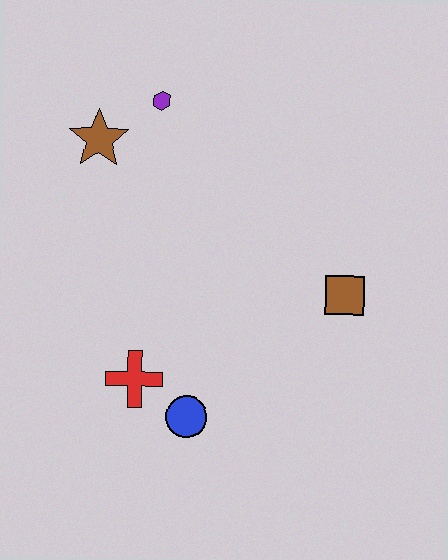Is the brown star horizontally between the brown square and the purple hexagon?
No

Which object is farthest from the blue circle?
The purple hexagon is farthest from the blue circle.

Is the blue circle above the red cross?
No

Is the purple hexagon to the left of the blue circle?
Yes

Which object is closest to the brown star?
The purple hexagon is closest to the brown star.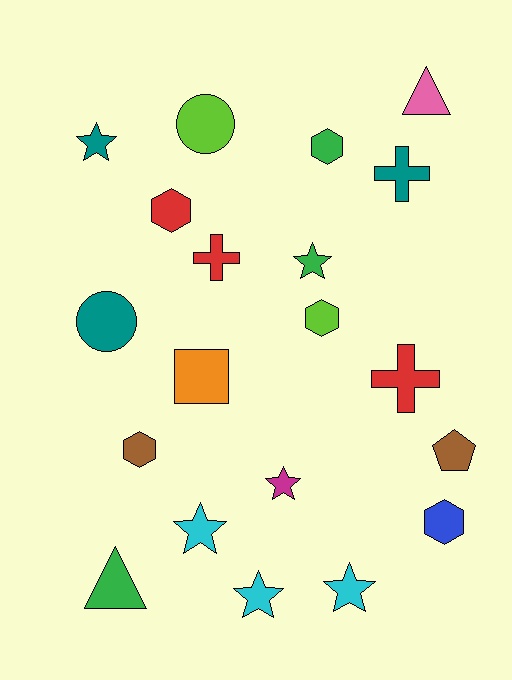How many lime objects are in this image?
There are 2 lime objects.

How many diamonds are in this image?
There are no diamonds.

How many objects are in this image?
There are 20 objects.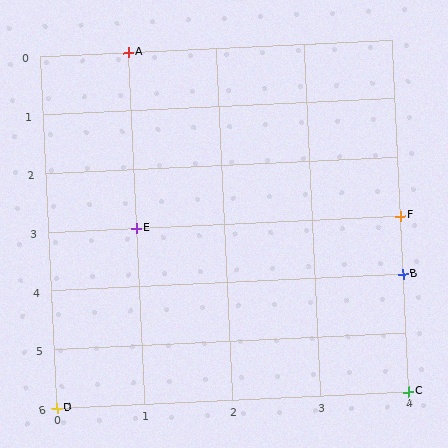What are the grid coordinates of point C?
Point C is at grid coordinates (4, 6).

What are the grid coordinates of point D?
Point D is at grid coordinates (0, 6).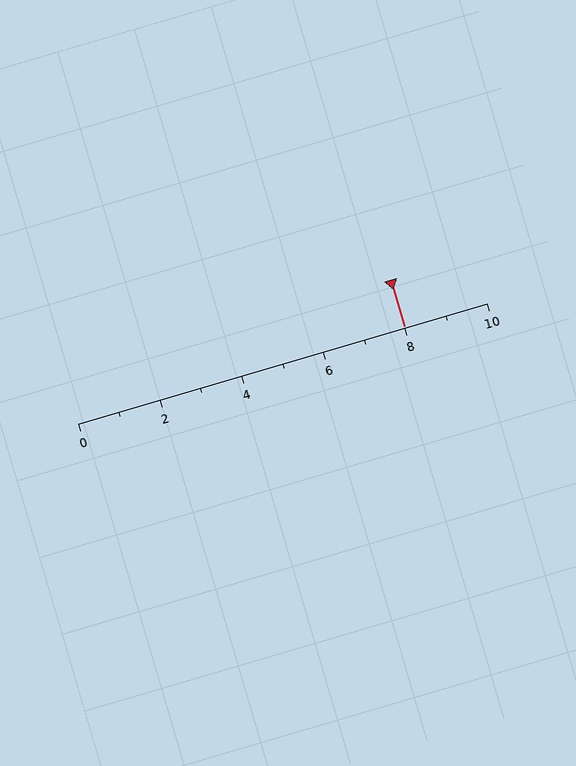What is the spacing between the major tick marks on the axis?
The major ticks are spaced 2 apart.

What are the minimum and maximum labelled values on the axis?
The axis runs from 0 to 10.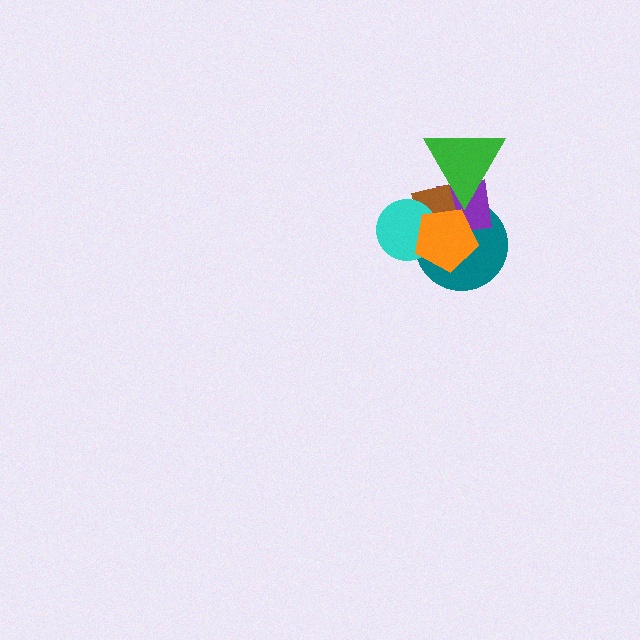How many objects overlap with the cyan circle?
3 objects overlap with the cyan circle.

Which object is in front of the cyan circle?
The orange pentagon is in front of the cyan circle.